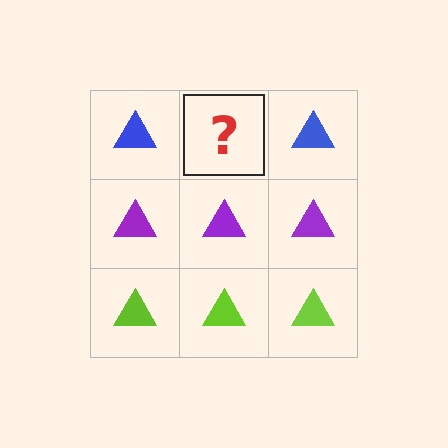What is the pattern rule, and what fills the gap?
The rule is that each row has a consistent color. The gap should be filled with a blue triangle.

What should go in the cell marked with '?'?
The missing cell should contain a blue triangle.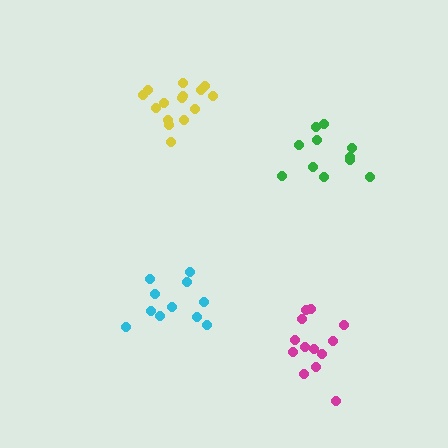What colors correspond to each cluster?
The clusters are colored: cyan, green, yellow, magenta.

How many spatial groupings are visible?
There are 4 spatial groupings.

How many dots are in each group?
Group 1: 11 dots, Group 2: 11 dots, Group 3: 15 dots, Group 4: 13 dots (50 total).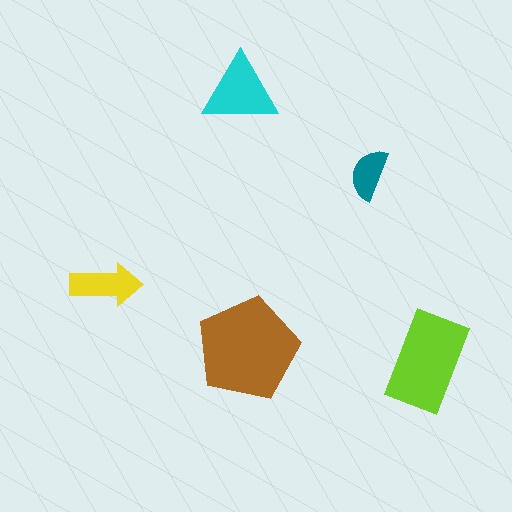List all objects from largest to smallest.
The brown pentagon, the lime rectangle, the cyan triangle, the yellow arrow, the teal semicircle.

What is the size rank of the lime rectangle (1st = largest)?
2nd.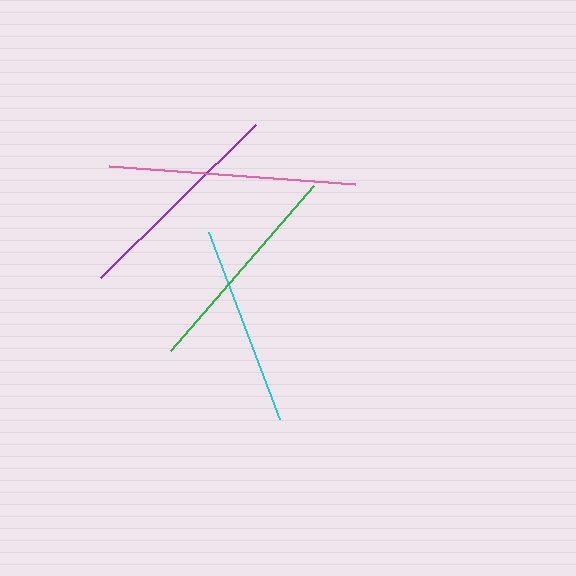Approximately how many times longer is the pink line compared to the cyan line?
The pink line is approximately 1.2 times the length of the cyan line.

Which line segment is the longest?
The pink line is the longest at approximately 248 pixels.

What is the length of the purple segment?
The purple segment is approximately 218 pixels long.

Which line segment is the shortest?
The cyan line is the shortest at approximately 200 pixels.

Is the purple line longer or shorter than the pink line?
The pink line is longer than the purple line.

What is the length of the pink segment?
The pink segment is approximately 248 pixels long.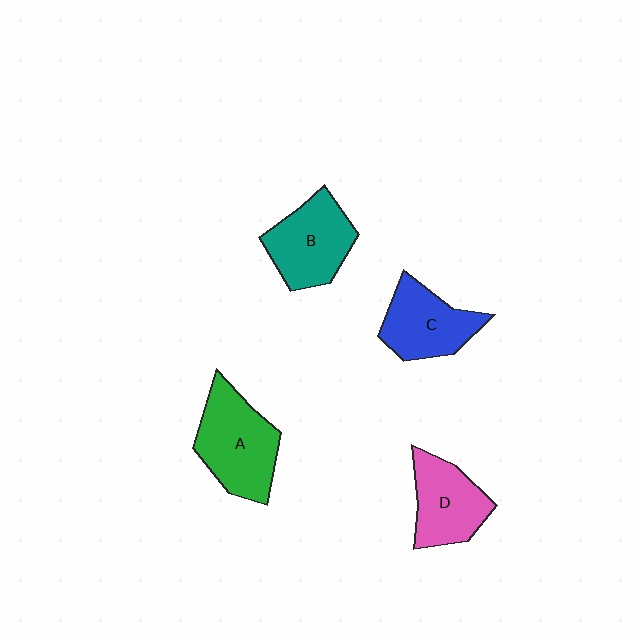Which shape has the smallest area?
Shape D (pink).